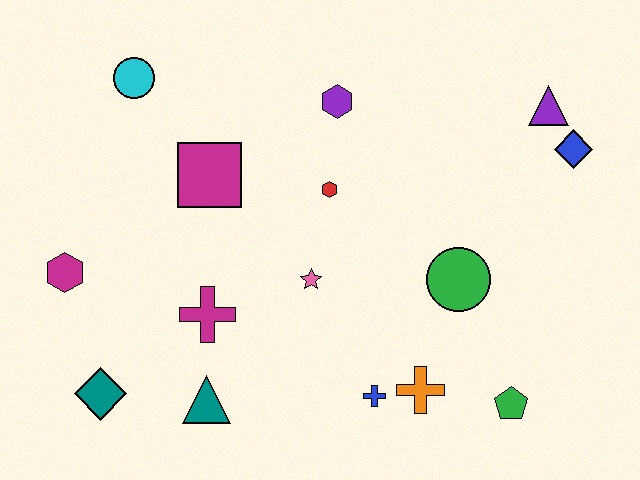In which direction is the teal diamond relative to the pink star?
The teal diamond is to the left of the pink star.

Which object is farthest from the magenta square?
The green pentagon is farthest from the magenta square.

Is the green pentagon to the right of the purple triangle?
No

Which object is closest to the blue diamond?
The purple triangle is closest to the blue diamond.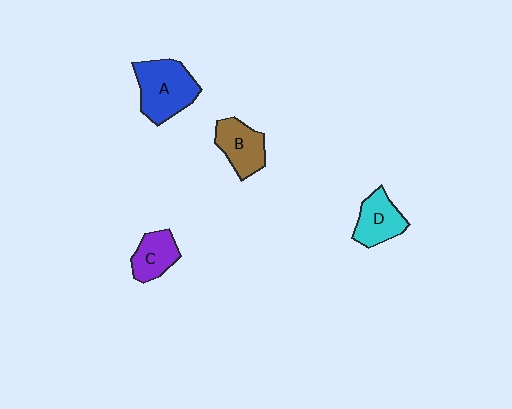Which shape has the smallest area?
Shape C (purple).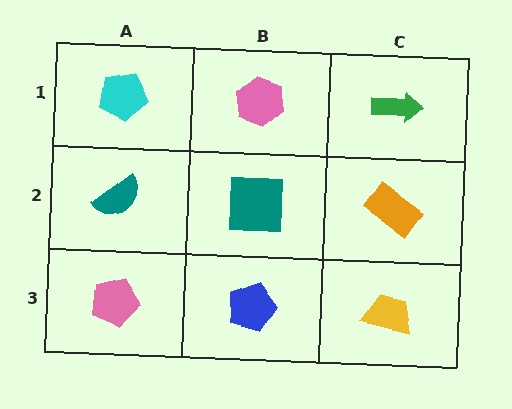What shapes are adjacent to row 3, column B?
A teal square (row 2, column B), a pink pentagon (row 3, column A), a yellow trapezoid (row 3, column C).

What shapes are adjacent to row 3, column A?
A teal semicircle (row 2, column A), a blue pentagon (row 3, column B).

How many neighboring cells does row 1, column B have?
3.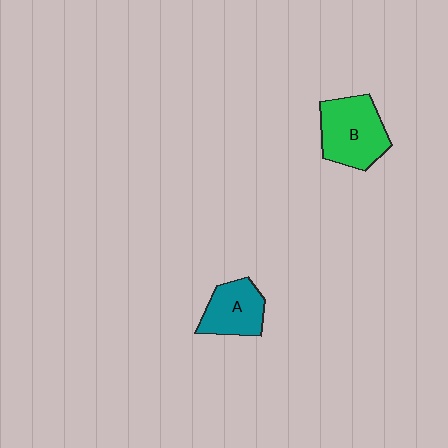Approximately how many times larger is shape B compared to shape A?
Approximately 1.4 times.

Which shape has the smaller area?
Shape A (teal).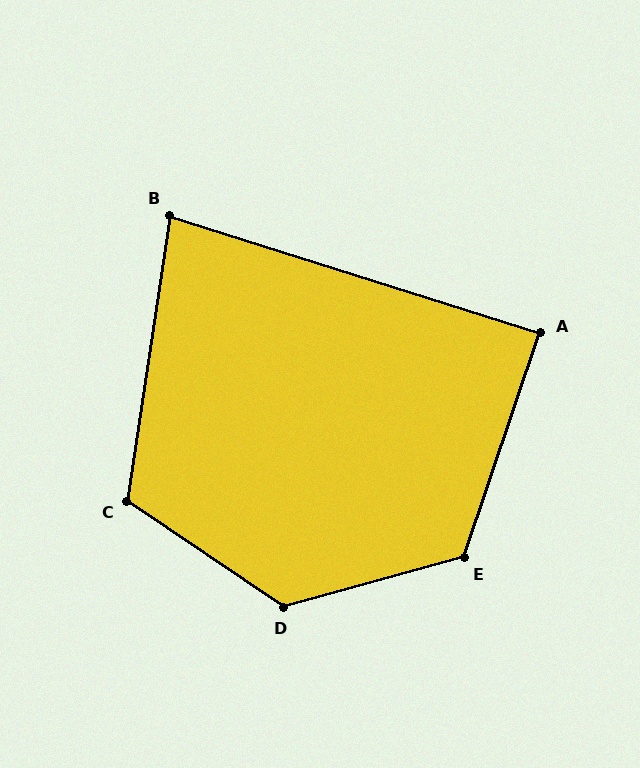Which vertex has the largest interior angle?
D, at approximately 131 degrees.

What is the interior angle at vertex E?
Approximately 124 degrees (obtuse).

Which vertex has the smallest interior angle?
B, at approximately 81 degrees.